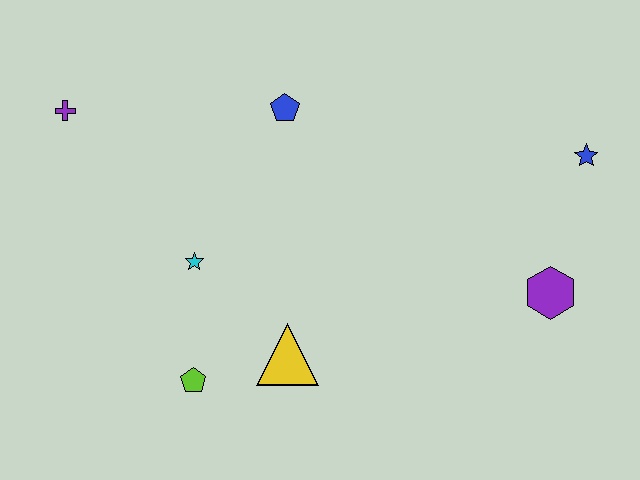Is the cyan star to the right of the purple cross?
Yes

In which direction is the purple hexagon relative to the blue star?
The purple hexagon is below the blue star.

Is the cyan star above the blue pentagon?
No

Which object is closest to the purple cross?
The cyan star is closest to the purple cross.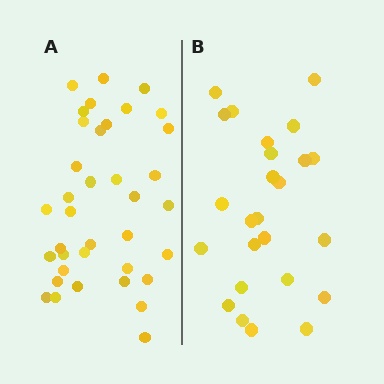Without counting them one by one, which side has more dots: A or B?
Region A (the left region) has more dots.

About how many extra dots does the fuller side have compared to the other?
Region A has roughly 12 or so more dots than region B.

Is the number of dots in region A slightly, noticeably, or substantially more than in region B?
Region A has substantially more. The ratio is roughly 1.5 to 1.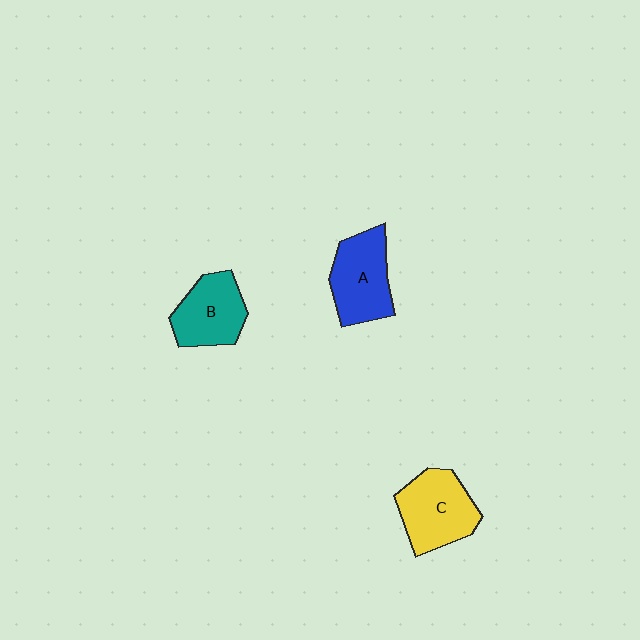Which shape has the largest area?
Shape C (yellow).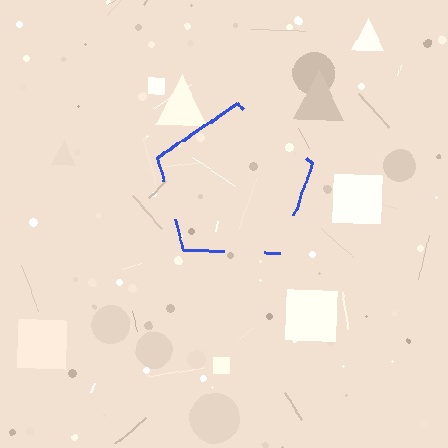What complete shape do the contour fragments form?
The contour fragments form a pentagon.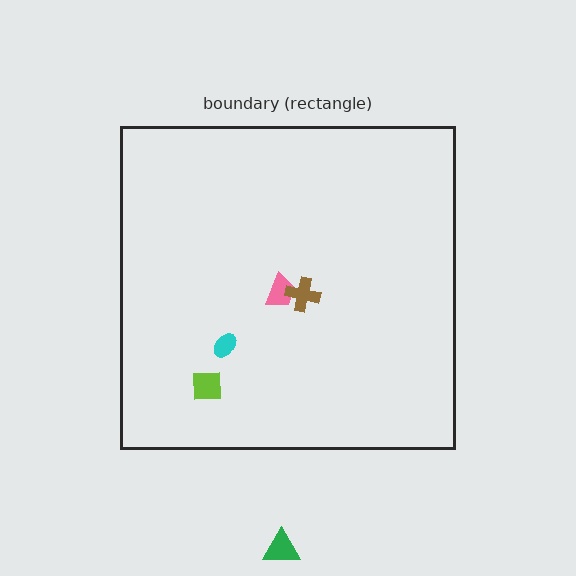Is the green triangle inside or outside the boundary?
Outside.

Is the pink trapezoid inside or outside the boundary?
Inside.